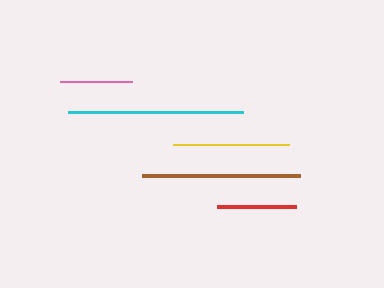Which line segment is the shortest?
The pink line is the shortest at approximately 72 pixels.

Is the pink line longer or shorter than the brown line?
The brown line is longer than the pink line.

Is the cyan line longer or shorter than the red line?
The cyan line is longer than the red line.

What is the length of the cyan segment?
The cyan segment is approximately 175 pixels long.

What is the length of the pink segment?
The pink segment is approximately 72 pixels long.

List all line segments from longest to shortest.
From longest to shortest: cyan, brown, yellow, red, pink.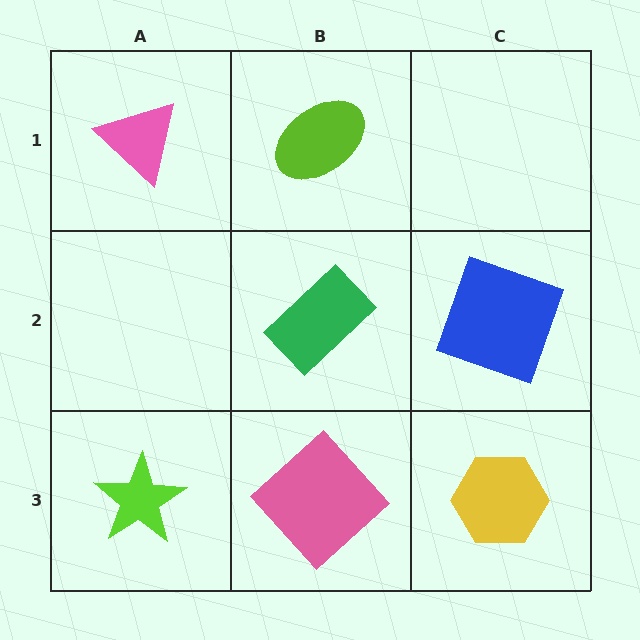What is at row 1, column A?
A pink triangle.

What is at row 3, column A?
A lime star.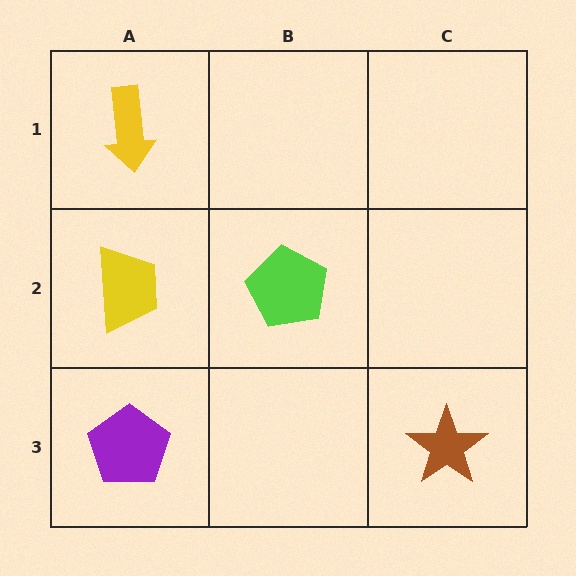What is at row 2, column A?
A yellow trapezoid.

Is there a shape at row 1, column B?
No, that cell is empty.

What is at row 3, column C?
A brown star.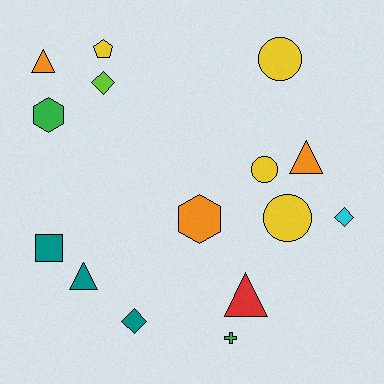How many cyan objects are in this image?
There is 1 cyan object.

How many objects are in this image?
There are 15 objects.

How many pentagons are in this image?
There is 1 pentagon.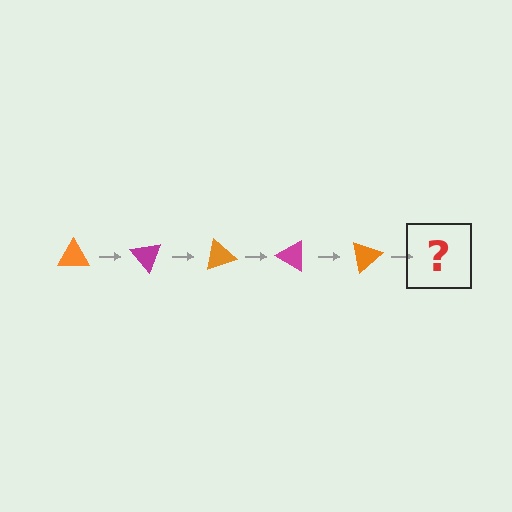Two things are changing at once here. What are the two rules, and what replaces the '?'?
The two rules are that it rotates 50 degrees each step and the color cycles through orange and magenta. The '?' should be a magenta triangle, rotated 250 degrees from the start.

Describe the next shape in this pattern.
It should be a magenta triangle, rotated 250 degrees from the start.